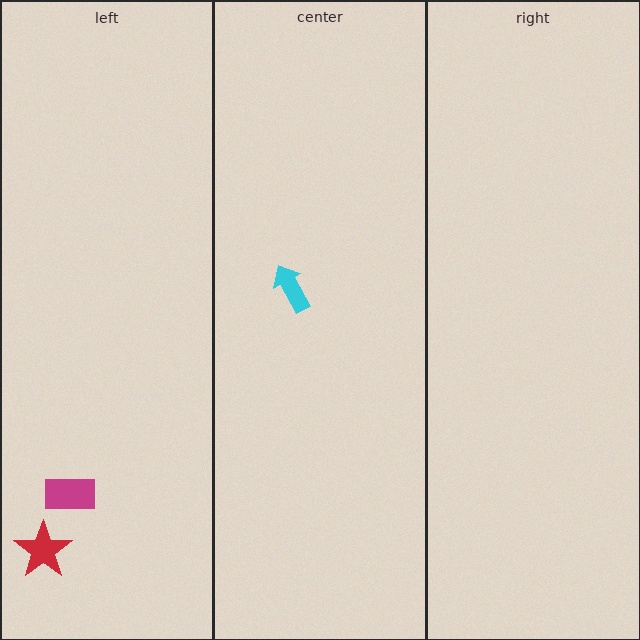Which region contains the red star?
The left region.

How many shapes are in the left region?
2.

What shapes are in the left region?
The magenta rectangle, the red star.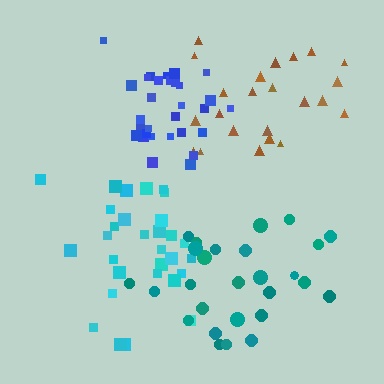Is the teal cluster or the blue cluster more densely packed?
Blue.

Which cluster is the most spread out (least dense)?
Brown.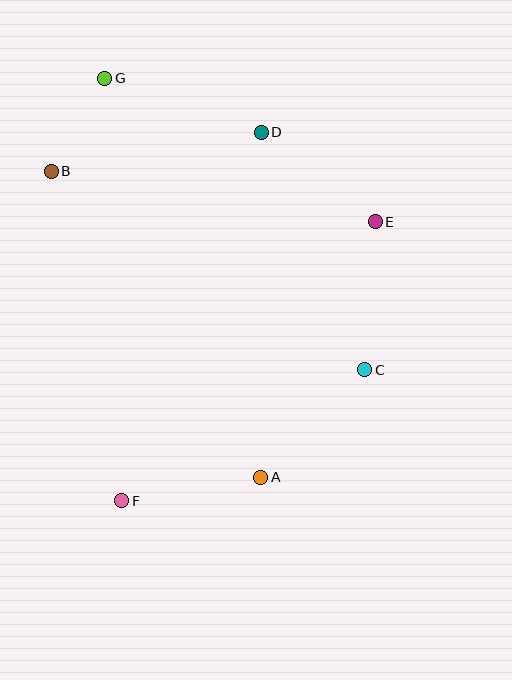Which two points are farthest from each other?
Points A and G are farthest from each other.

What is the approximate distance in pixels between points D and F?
The distance between D and F is approximately 394 pixels.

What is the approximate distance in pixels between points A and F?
The distance between A and F is approximately 141 pixels.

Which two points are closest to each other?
Points B and G are closest to each other.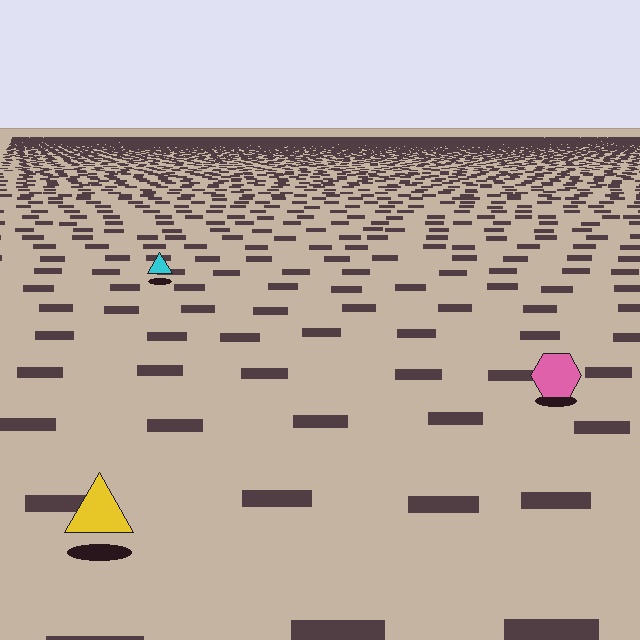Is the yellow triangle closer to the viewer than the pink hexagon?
Yes. The yellow triangle is closer — you can tell from the texture gradient: the ground texture is coarser near it.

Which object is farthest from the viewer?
The cyan triangle is farthest from the viewer. It appears smaller and the ground texture around it is denser.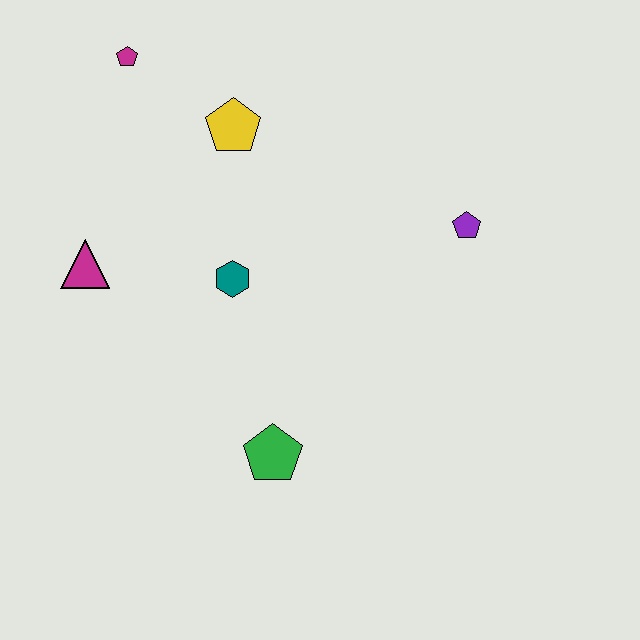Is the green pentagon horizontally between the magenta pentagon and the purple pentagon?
Yes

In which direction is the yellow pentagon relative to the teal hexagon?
The yellow pentagon is above the teal hexagon.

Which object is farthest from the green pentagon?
The magenta pentagon is farthest from the green pentagon.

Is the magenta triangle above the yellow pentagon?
No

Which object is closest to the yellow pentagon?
The magenta pentagon is closest to the yellow pentagon.